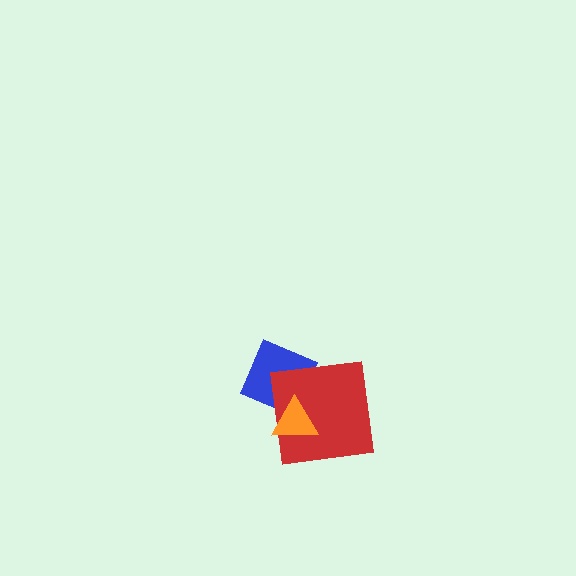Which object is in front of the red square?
The orange triangle is in front of the red square.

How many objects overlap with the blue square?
2 objects overlap with the blue square.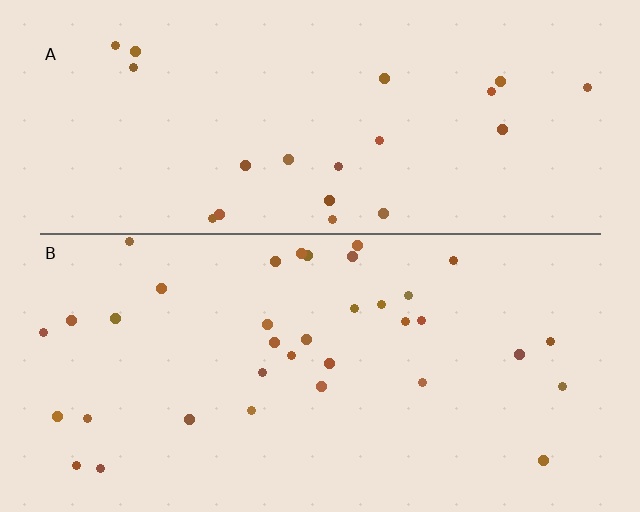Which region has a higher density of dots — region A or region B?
B (the bottom).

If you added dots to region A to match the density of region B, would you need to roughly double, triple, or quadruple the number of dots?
Approximately double.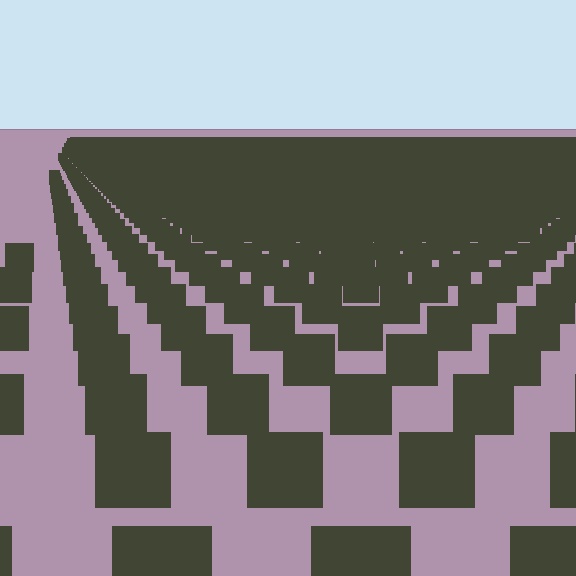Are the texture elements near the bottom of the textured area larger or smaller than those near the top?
Larger. Near the bottom, elements are closer to the viewer and appear at a bigger on-screen size.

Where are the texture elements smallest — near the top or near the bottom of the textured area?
Near the top.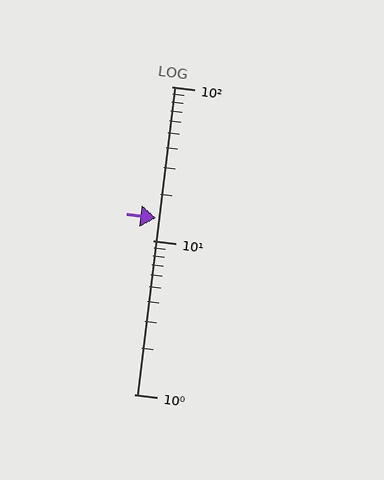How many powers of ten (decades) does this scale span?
The scale spans 2 decades, from 1 to 100.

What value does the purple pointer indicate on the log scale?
The pointer indicates approximately 14.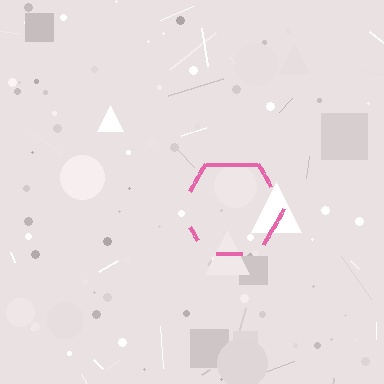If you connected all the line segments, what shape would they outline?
They would outline a hexagon.